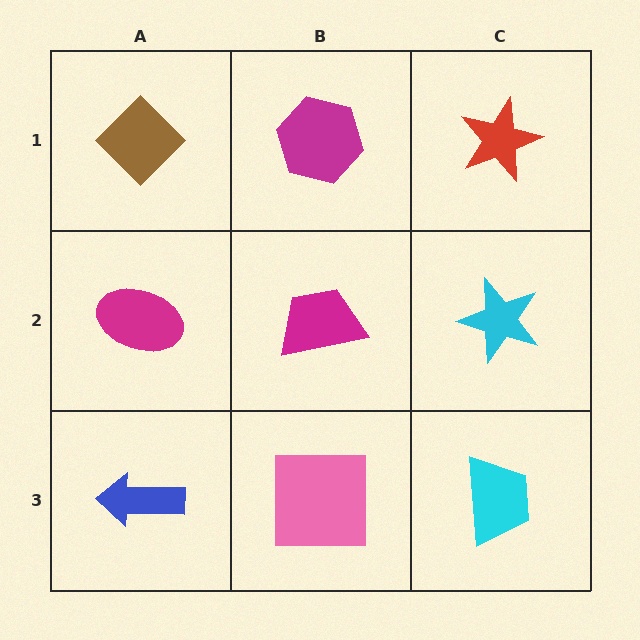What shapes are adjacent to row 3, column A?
A magenta ellipse (row 2, column A), a pink square (row 3, column B).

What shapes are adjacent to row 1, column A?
A magenta ellipse (row 2, column A), a magenta hexagon (row 1, column B).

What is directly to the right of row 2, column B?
A cyan star.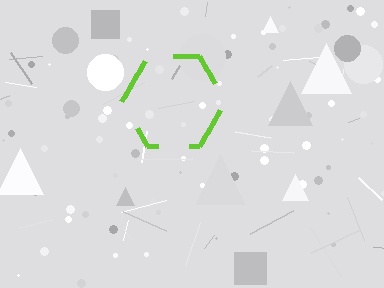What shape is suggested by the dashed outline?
The dashed outline suggests a hexagon.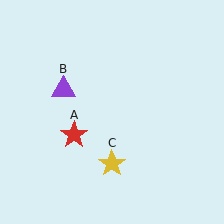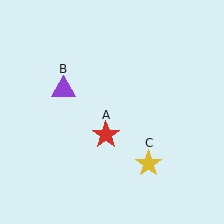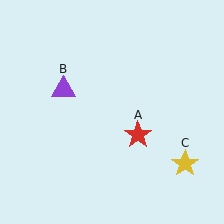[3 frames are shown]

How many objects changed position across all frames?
2 objects changed position: red star (object A), yellow star (object C).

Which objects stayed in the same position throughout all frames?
Purple triangle (object B) remained stationary.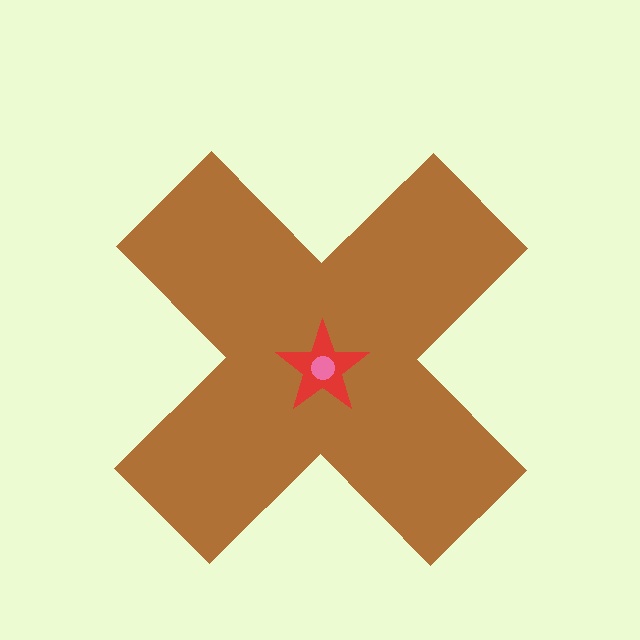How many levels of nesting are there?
3.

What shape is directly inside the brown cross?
The red star.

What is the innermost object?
The pink circle.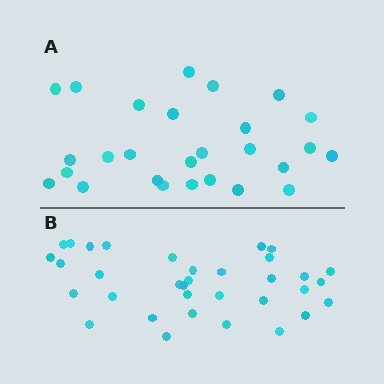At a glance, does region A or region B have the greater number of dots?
Region B (the bottom region) has more dots.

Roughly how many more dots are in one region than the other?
Region B has roughly 8 or so more dots than region A.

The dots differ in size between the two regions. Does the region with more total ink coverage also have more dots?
No. Region A has more total ink coverage because its dots are larger, but region B actually contains more individual dots. Total area can be misleading — the number of items is what matters here.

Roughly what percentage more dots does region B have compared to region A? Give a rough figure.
About 25% more.